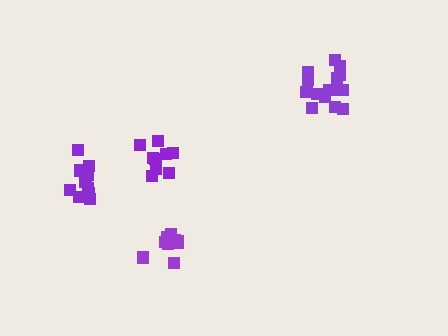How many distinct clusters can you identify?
There are 4 distinct clusters.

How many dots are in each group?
Group 1: 11 dots, Group 2: 12 dots, Group 3: 10 dots, Group 4: 15 dots (48 total).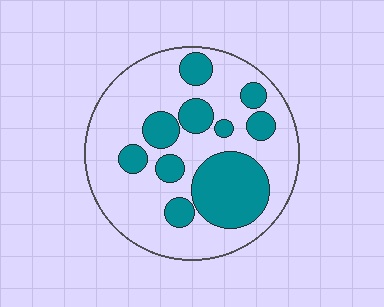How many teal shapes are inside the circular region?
10.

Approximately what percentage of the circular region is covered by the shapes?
Approximately 30%.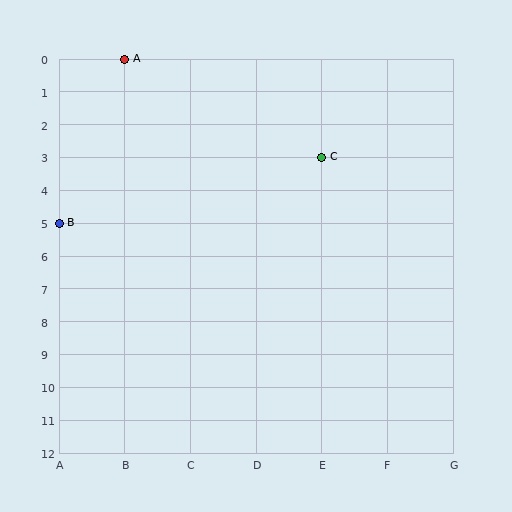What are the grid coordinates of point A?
Point A is at grid coordinates (B, 0).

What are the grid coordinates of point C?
Point C is at grid coordinates (E, 3).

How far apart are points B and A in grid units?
Points B and A are 1 column and 5 rows apart (about 5.1 grid units diagonally).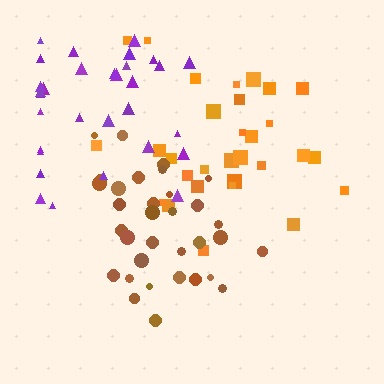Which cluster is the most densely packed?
Brown.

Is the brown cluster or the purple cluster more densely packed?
Brown.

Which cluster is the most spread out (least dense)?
Orange.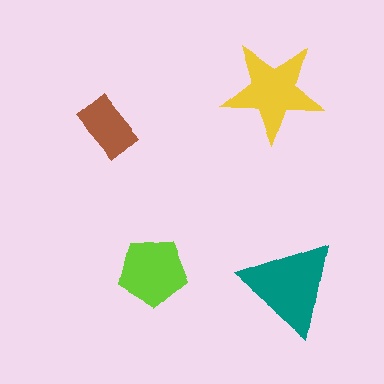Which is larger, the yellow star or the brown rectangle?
The yellow star.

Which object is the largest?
The teal triangle.